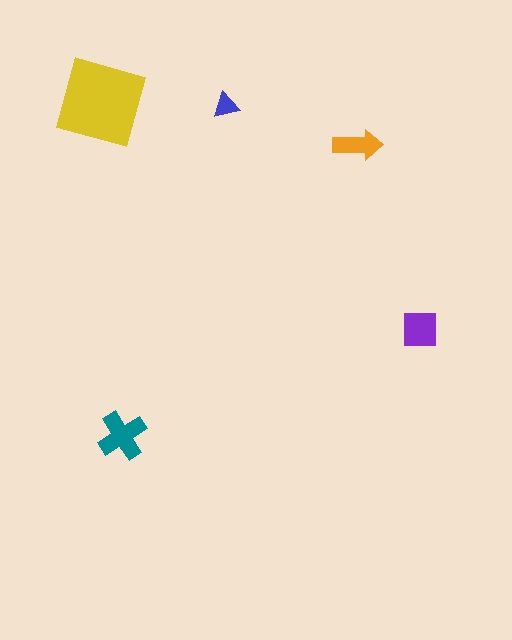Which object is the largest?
The yellow diamond.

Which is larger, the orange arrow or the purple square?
The purple square.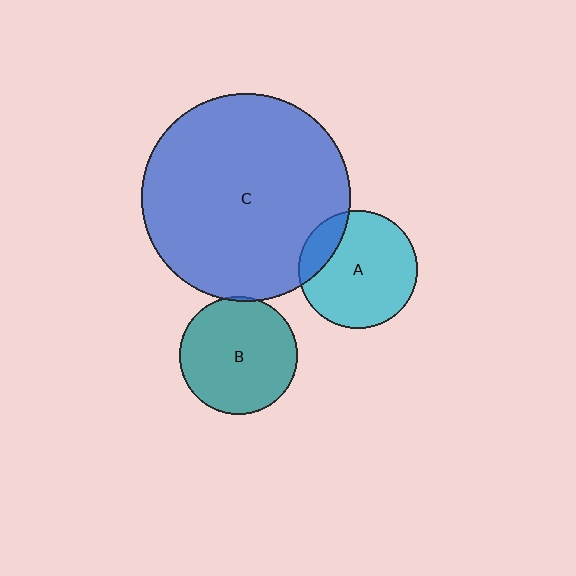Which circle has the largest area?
Circle C (blue).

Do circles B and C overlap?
Yes.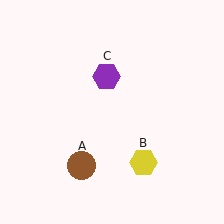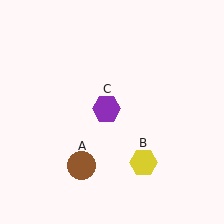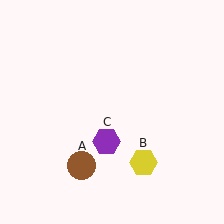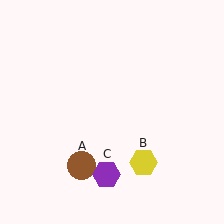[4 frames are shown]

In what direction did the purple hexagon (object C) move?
The purple hexagon (object C) moved down.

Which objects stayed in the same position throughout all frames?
Brown circle (object A) and yellow hexagon (object B) remained stationary.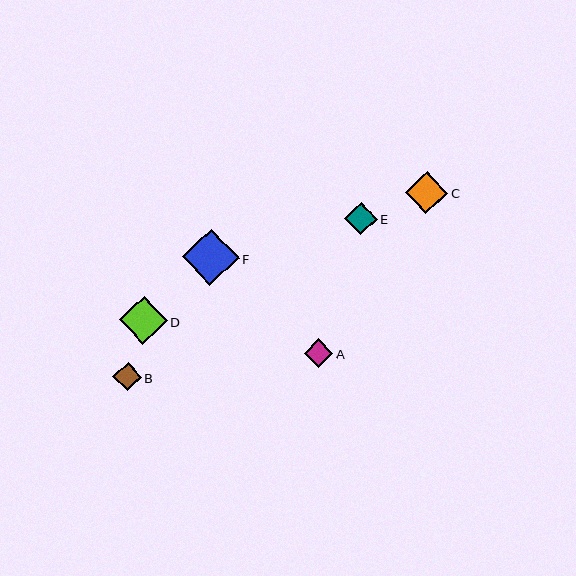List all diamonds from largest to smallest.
From largest to smallest: F, D, C, E, A, B.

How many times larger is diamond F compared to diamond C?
Diamond F is approximately 1.3 times the size of diamond C.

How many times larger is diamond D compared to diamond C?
Diamond D is approximately 1.1 times the size of diamond C.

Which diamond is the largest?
Diamond F is the largest with a size of approximately 57 pixels.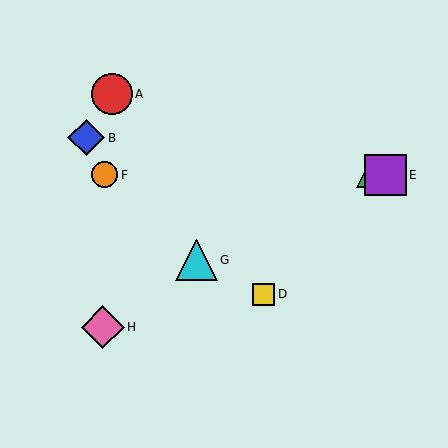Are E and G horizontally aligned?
No, E is at y≈175 and G is at y≈260.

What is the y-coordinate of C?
Object C is at y≈175.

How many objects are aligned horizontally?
3 objects (C, E, F) are aligned horizontally.